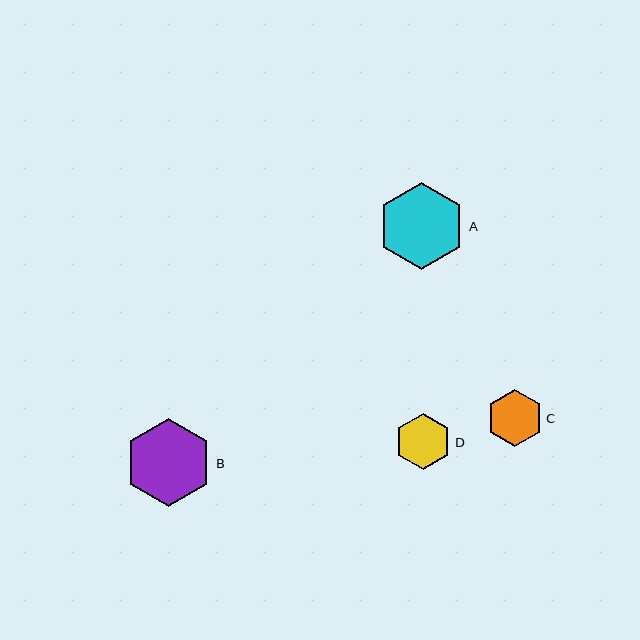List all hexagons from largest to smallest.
From largest to smallest: B, A, C, D.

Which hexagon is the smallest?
Hexagon D is the smallest with a size of approximately 56 pixels.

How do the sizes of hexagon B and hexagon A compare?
Hexagon B and hexagon A are approximately the same size.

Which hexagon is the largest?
Hexagon B is the largest with a size of approximately 88 pixels.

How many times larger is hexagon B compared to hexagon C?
Hexagon B is approximately 1.6 times the size of hexagon C.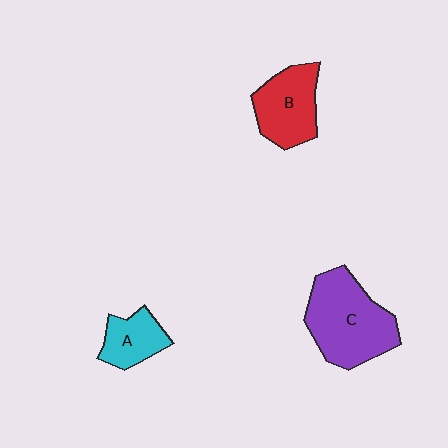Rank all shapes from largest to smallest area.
From largest to smallest: C (purple), B (red), A (cyan).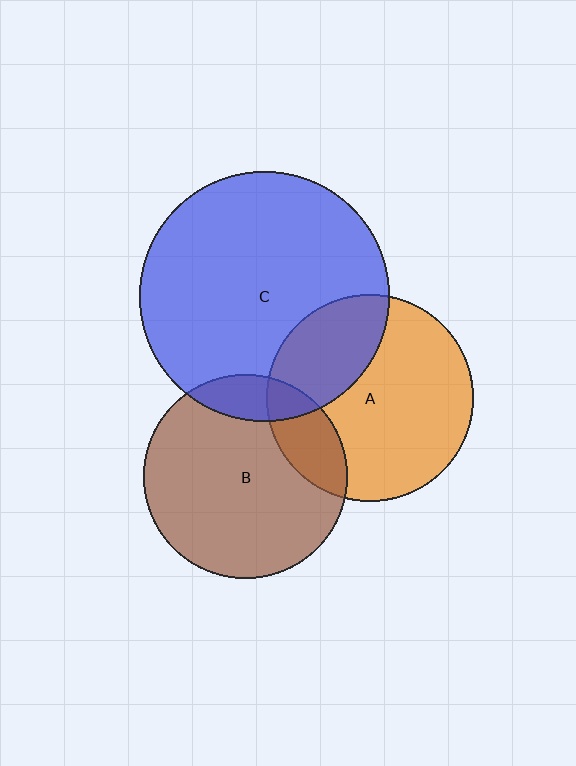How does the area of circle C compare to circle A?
Approximately 1.5 times.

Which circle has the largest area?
Circle C (blue).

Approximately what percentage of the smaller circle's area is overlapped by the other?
Approximately 15%.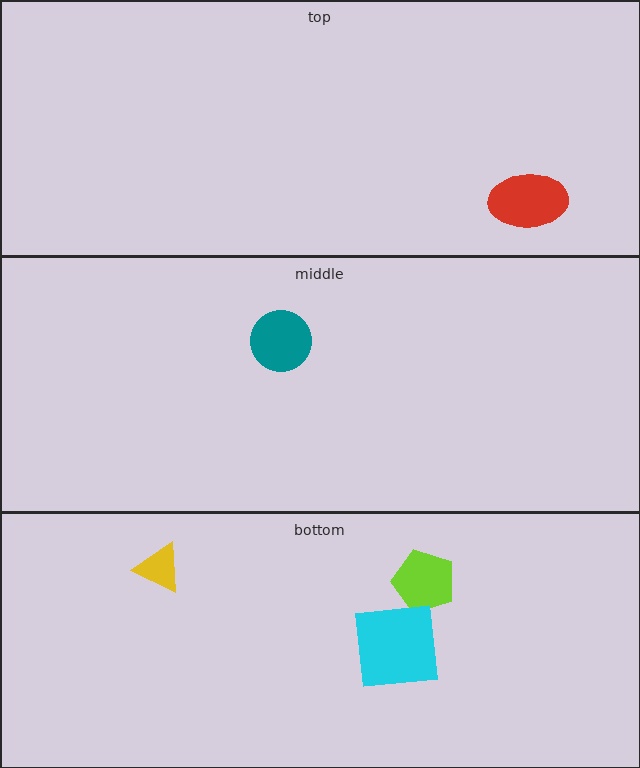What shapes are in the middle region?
The teal circle.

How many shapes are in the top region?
1.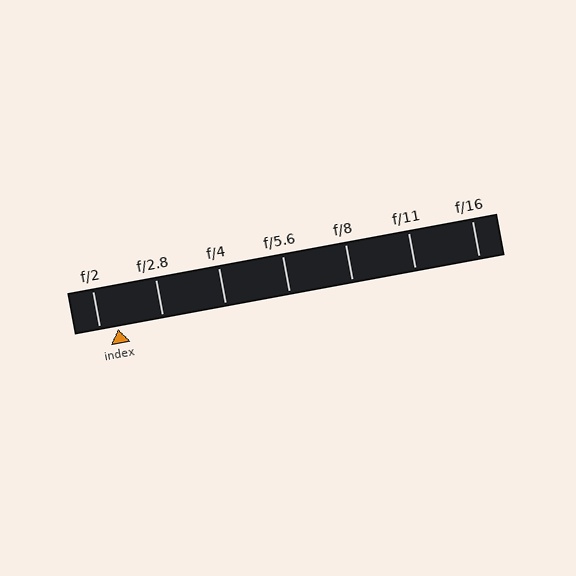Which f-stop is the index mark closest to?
The index mark is closest to f/2.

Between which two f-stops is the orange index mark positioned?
The index mark is between f/2 and f/2.8.